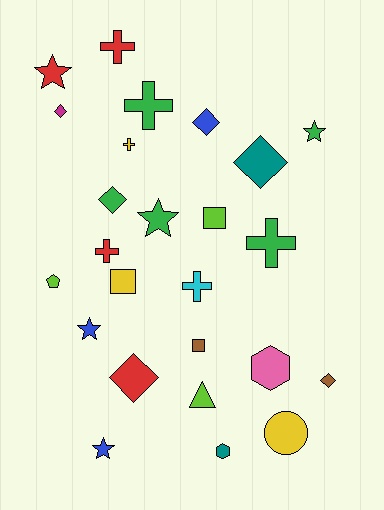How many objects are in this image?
There are 25 objects.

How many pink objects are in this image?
There is 1 pink object.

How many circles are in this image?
There is 1 circle.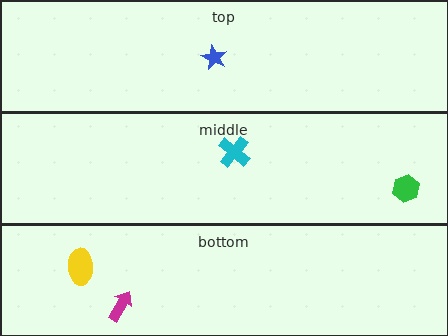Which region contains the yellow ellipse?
The bottom region.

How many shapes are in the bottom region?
2.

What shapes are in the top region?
The blue star.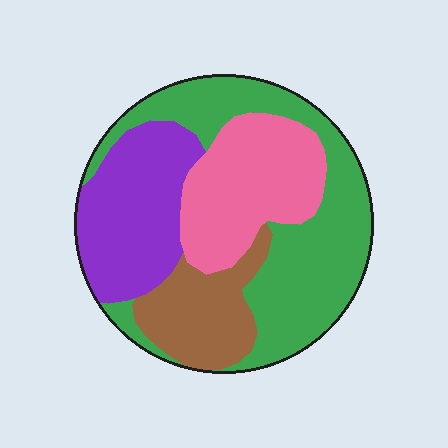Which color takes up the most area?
Green, at roughly 40%.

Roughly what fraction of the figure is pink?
Pink takes up less than a quarter of the figure.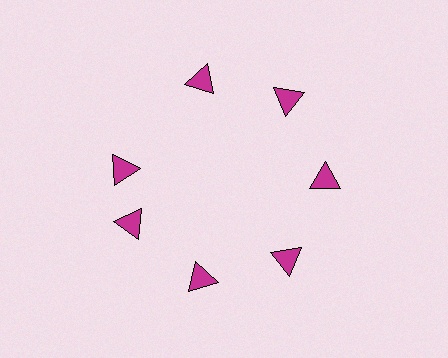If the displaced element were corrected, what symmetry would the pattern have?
It would have 7-fold rotational symmetry — the pattern would map onto itself every 51 degrees.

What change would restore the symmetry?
The symmetry would be restored by rotating it back into even spacing with its neighbors so that all 7 triangles sit at equal angles and equal distance from the center.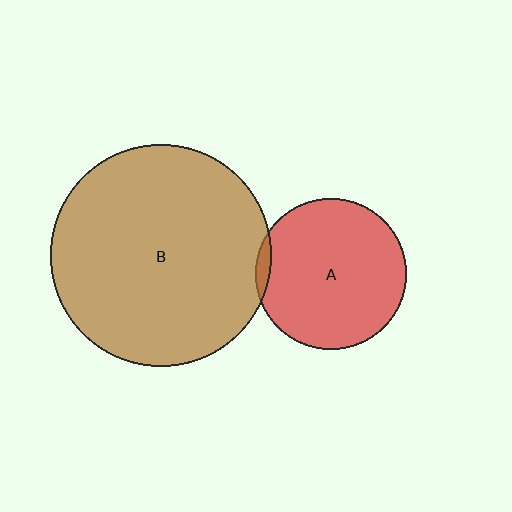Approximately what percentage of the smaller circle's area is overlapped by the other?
Approximately 5%.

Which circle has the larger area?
Circle B (brown).